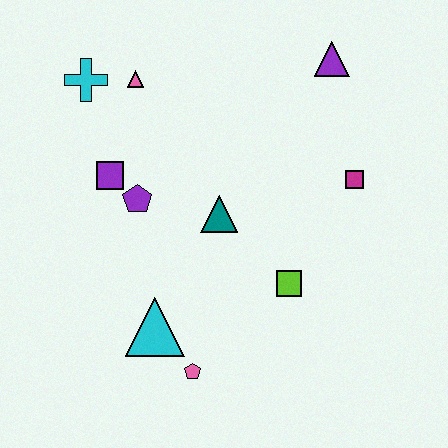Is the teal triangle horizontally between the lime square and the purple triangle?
No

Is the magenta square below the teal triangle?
No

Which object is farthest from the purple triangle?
The pink pentagon is farthest from the purple triangle.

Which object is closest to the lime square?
The teal triangle is closest to the lime square.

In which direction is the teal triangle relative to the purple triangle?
The teal triangle is below the purple triangle.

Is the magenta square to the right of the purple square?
Yes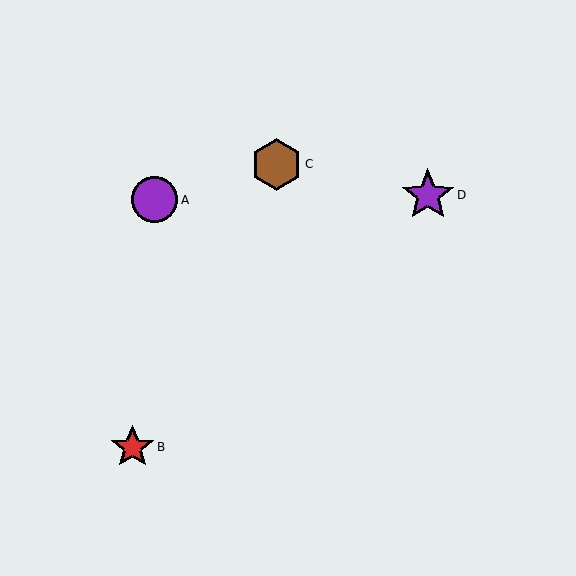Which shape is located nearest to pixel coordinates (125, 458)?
The red star (labeled B) at (132, 447) is nearest to that location.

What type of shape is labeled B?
Shape B is a red star.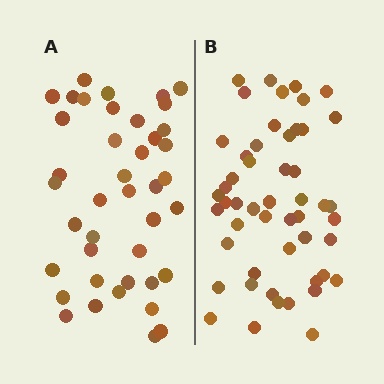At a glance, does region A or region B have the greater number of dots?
Region B (the right region) has more dots.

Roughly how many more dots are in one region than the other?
Region B has roughly 10 or so more dots than region A.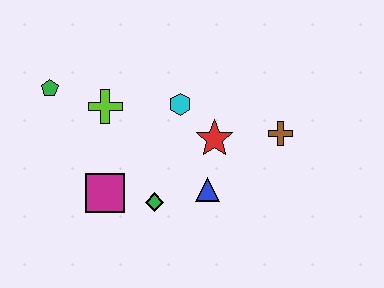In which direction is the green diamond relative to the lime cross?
The green diamond is below the lime cross.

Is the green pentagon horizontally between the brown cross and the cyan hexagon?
No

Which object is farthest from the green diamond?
The green pentagon is farthest from the green diamond.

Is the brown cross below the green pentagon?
Yes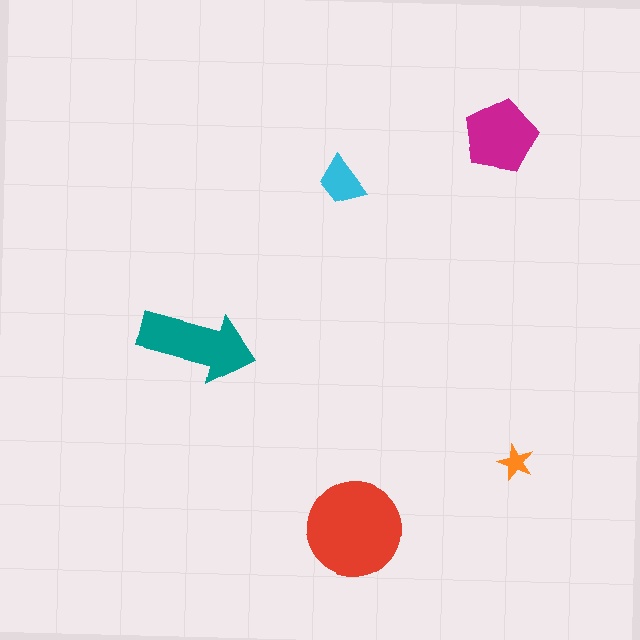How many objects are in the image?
There are 5 objects in the image.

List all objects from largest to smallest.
The red circle, the teal arrow, the magenta pentagon, the cyan trapezoid, the orange star.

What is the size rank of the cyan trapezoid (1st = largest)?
4th.